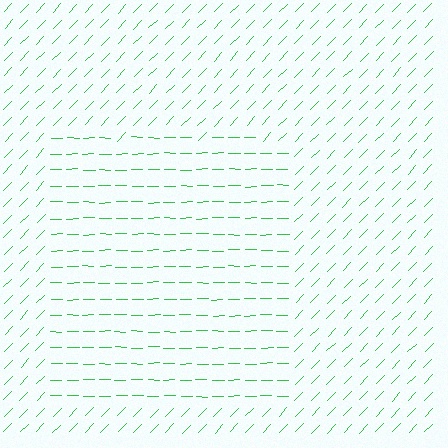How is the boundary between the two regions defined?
The boundary is defined purely by a change in line orientation (approximately 45 degrees difference). All lines are the same color and thickness.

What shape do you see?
I see a rectangle.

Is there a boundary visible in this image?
Yes, there is a texture boundary formed by a change in line orientation.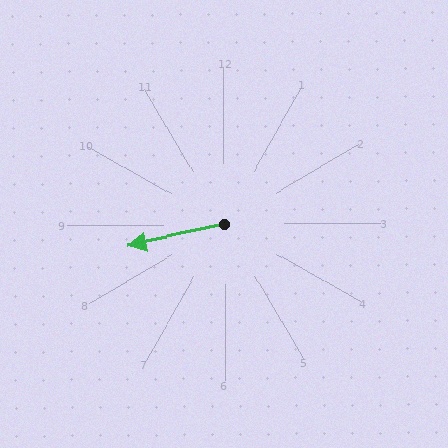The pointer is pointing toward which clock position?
Roughly 9 o'clock.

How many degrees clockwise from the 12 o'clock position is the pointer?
Approximately 258 degrees.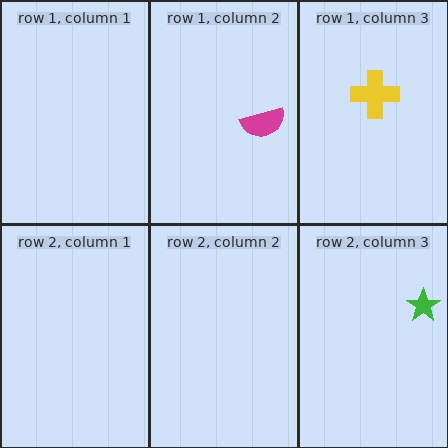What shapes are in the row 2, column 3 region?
The green star.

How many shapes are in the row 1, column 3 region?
1.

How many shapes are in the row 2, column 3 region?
1.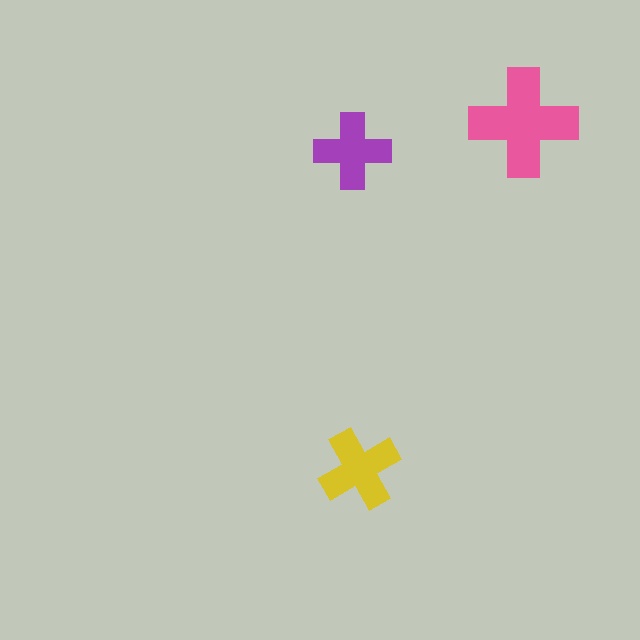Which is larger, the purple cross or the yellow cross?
The yellow one.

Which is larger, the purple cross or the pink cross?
The pink one.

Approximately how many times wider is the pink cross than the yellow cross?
About 1.5 times wider.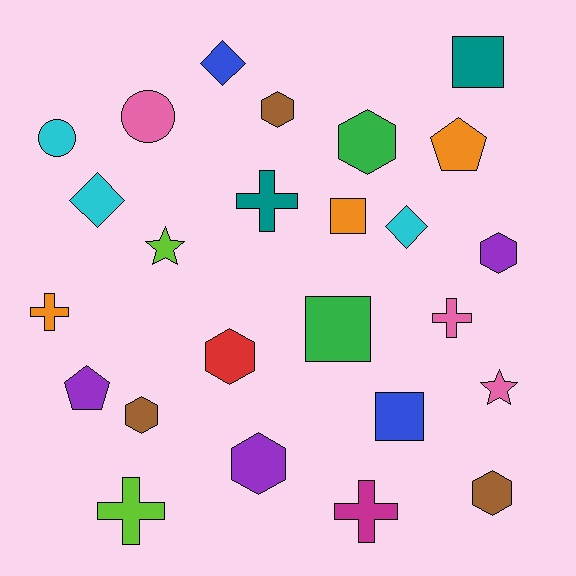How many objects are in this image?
There are 25 objects.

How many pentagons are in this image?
There are 2 pentagons.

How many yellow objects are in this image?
There are no yellow objects.